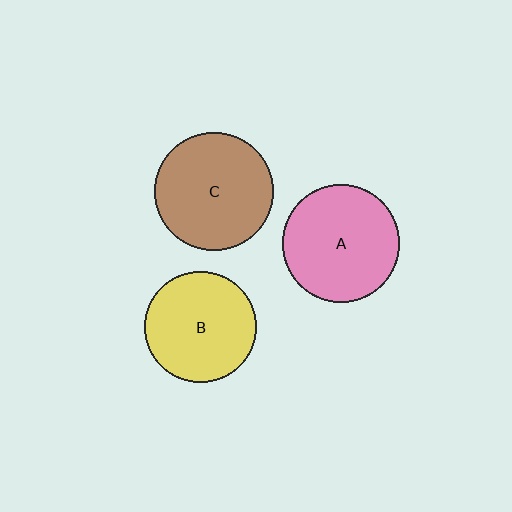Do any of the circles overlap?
No, none of the circles overlap.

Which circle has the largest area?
Circle C (brown).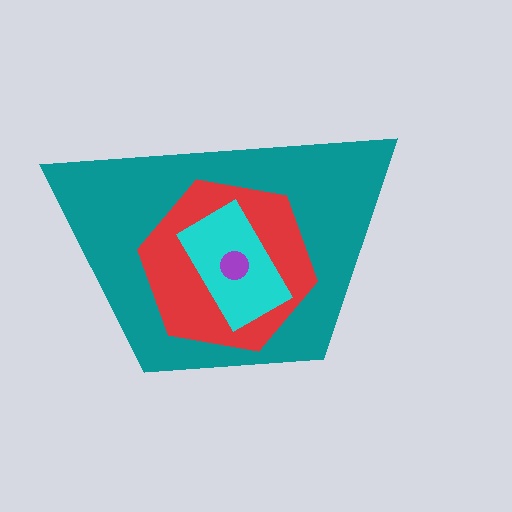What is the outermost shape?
The teal trapezoid.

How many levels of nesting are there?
4.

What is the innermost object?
The purple circle.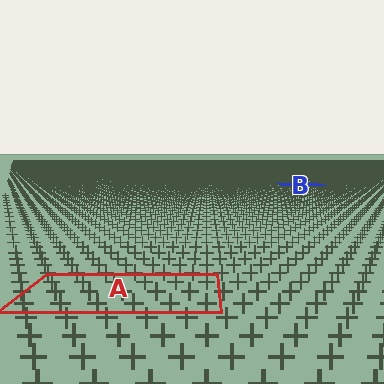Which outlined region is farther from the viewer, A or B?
Region B is farther from the viewer — the texture elements inside it appear smaller and more densely packed.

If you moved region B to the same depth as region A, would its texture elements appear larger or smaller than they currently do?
They would appear larger. At a closer depth, the same texture elements are projected at a bigger on-screen size.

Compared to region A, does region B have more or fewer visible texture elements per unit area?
Region B has more texture elements per unit area — they are packed more densely because it is farther away.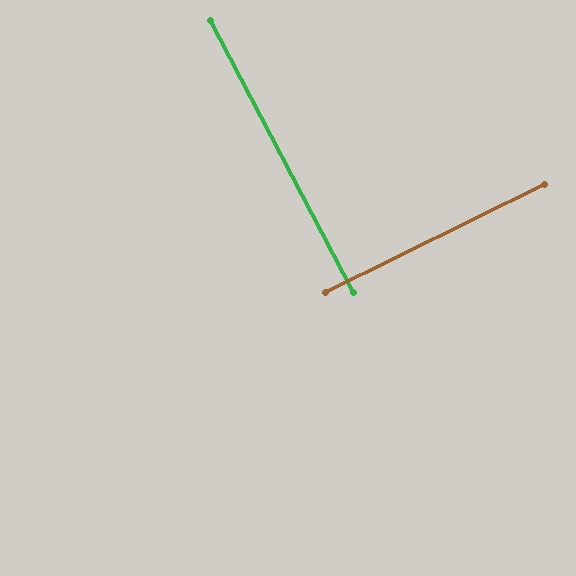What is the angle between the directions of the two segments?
Approximately 89 degrees.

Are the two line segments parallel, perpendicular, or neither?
Perpendicular — they meet at approximately 89°.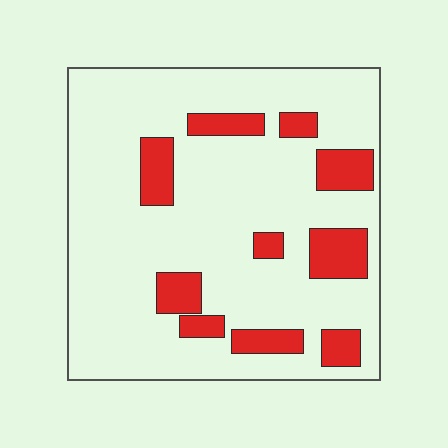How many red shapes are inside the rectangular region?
10.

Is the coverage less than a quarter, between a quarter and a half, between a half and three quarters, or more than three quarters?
Less than a quarter.